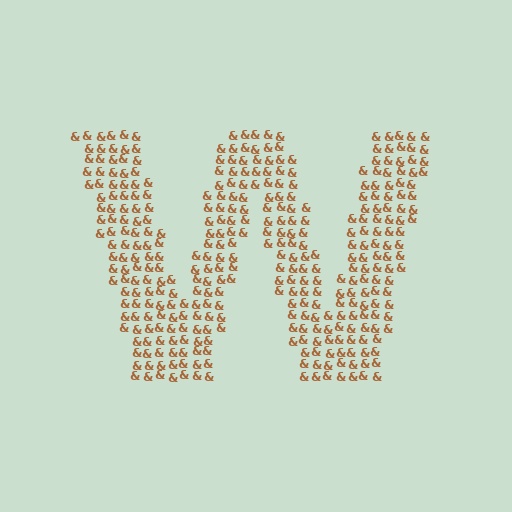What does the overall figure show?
The overall figure shows the letter W.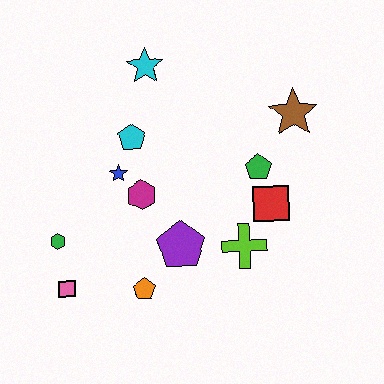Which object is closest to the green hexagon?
The pink square is closest to the green hexagon.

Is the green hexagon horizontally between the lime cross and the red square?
No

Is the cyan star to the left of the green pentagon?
Yes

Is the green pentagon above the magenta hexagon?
Yes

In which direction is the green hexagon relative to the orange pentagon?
The green hexagon is to the left of the orange pentagon.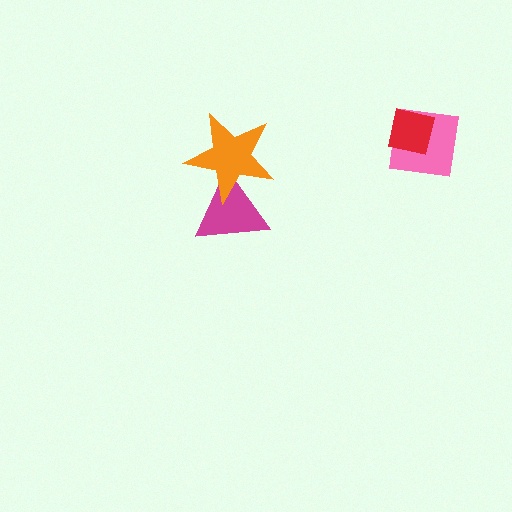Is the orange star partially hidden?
No, no other shape covers it.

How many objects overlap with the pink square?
1 object overlaps with the pink square.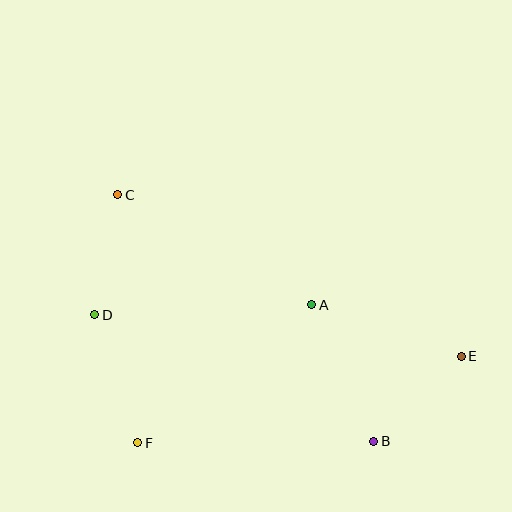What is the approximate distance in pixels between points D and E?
The distance between D and E is approximately 368 pixels.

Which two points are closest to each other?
Points B and E are closest to each other.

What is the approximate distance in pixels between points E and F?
The distance between E and F is approximately 335 pixels.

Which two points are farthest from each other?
Points C and E are farthest from each other.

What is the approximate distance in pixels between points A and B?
The distance between A and B is approximately 150 pixels.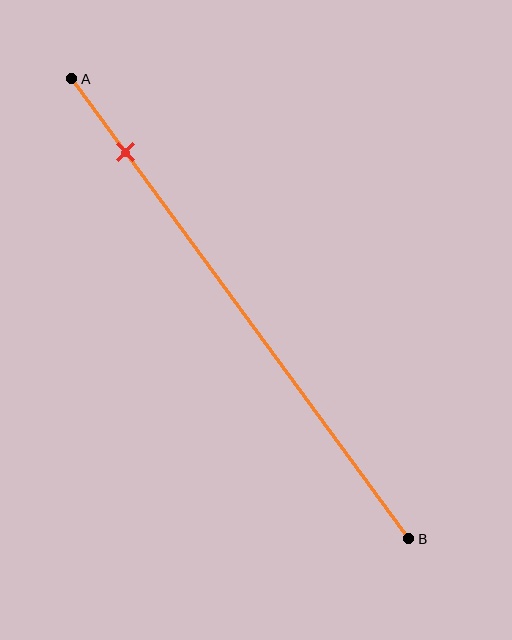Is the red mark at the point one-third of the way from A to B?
No, the mark is at about 15% from A, not at the 33% one-third point.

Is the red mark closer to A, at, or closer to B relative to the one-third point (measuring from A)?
The red mark is closer to point A than the one-third point of segment AB.